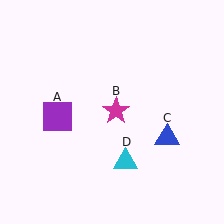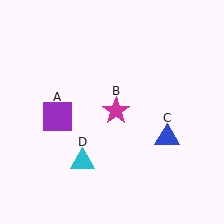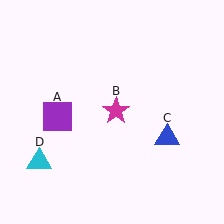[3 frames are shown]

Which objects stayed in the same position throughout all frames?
Purple square (object A) and magenta star (object B) and blue triangle (object C) remained stationary.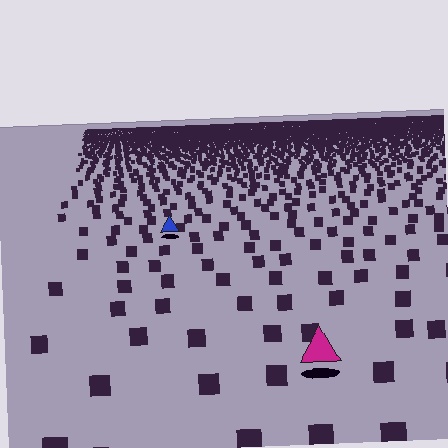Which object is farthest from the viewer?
The blue triangle is farthest from the viewer. It appears smaller and the ground texture around it is denser.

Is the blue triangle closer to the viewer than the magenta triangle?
No. The magenta triangle is closer — you can tell from the texture gradient: the ground texture is coarser near it.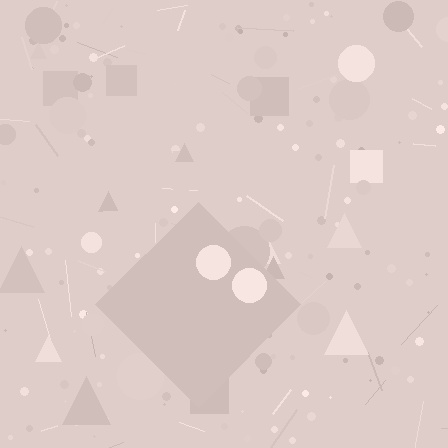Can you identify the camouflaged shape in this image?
The camouflaged shape is a diamond.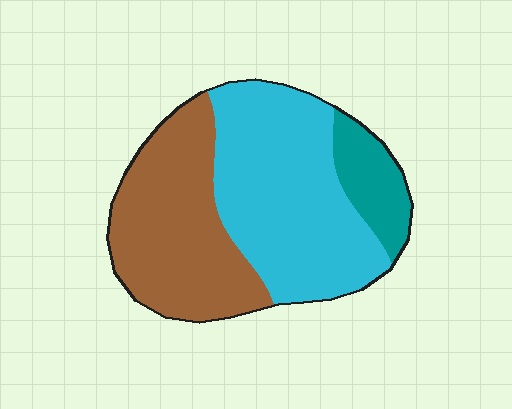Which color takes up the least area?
Teal, at roughly 10%.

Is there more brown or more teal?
Brown.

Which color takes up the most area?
Cyan, at roughly 50%.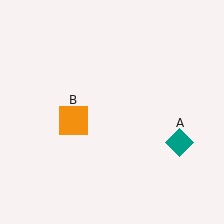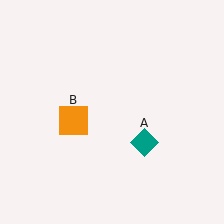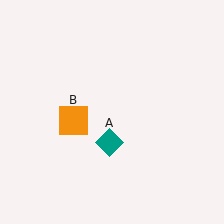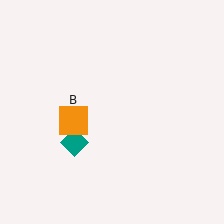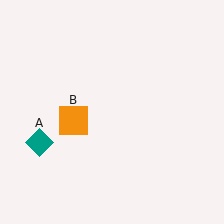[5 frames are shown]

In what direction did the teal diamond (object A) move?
The teal diamond (object A) moved left.